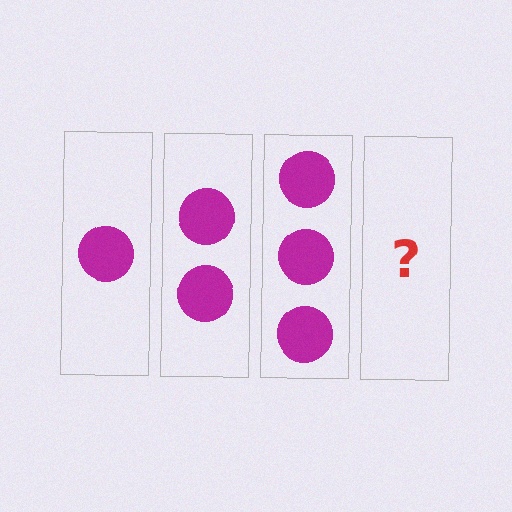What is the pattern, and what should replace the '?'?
The pattern is that each step adds one more circle. The '?' should be 4 circles.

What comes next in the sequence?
The next element should be 4 circles.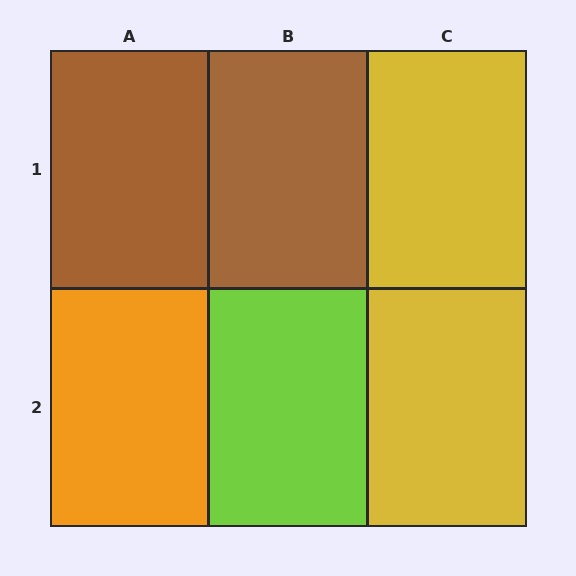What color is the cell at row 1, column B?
Brown.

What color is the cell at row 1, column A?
Brown.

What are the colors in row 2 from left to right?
Orange, lime, yellow.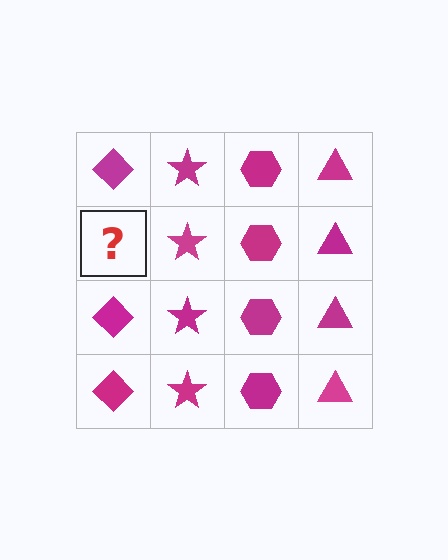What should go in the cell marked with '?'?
The missing cell should contain a magenta diamond.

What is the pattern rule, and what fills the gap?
The rule is that each column has a consistent shape. The gap should be filled with a magenta diamond.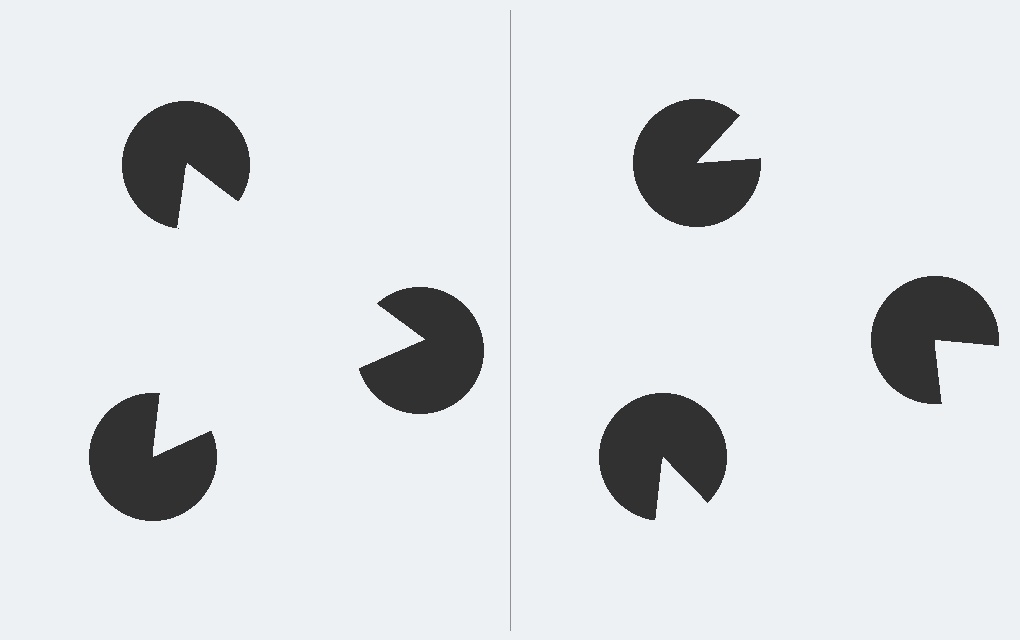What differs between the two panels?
The pac-man discs are positioned identically on both sides; only the wedge orientations differ. On the left they align to a triangle; on the right they are misaligned.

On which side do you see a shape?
An illusory triangle appears on the left side. On the right side the wedge cuts are rotated, so no coherent shape forms.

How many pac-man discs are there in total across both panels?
6 — 3 on each side.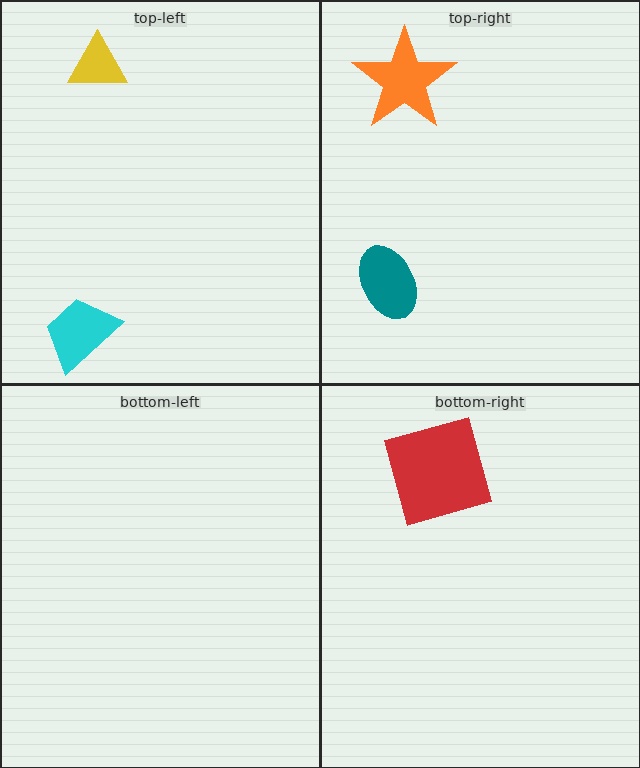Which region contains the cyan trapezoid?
The top-left region.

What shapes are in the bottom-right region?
The red square.